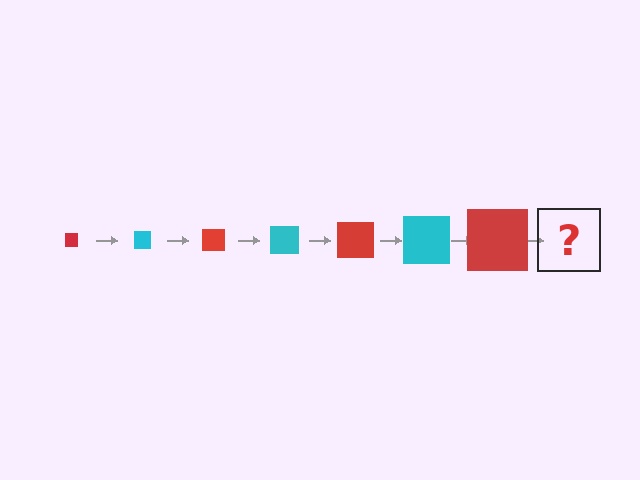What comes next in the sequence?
The next element should be a cyan square, larger than the previous one.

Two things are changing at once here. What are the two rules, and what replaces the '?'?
The two rules are that the square grows larger each step and the color cycles through red and cyan. The '?' should be a cyan square, larger than the previous one.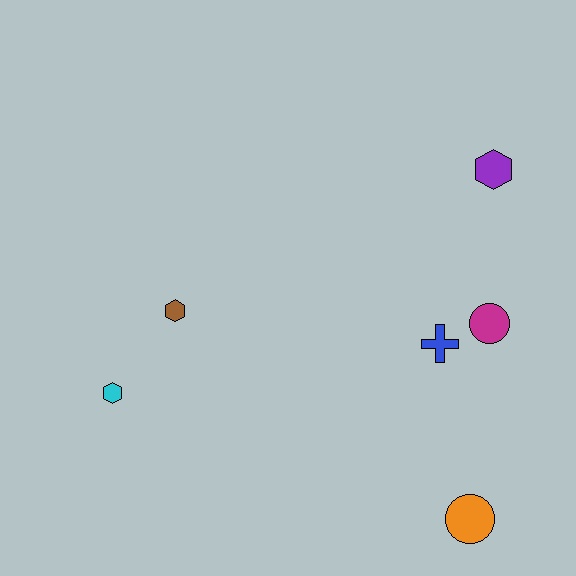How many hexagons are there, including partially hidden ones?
There are 3 hexagons.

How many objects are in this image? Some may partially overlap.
There are 6 objects.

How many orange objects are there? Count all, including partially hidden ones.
There is 1 orange object.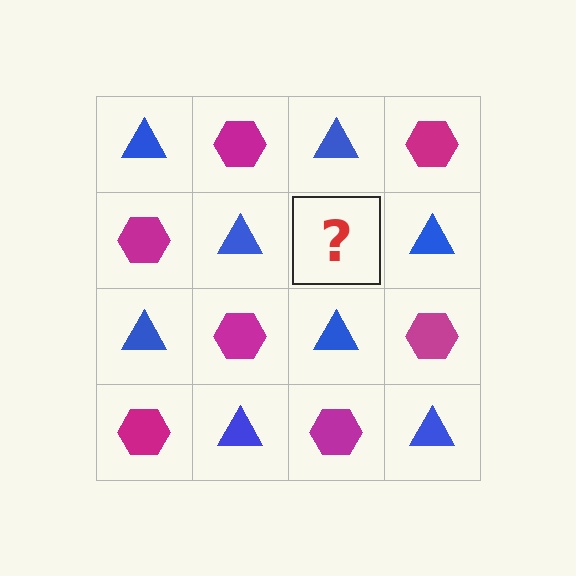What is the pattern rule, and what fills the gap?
The rule is that it alternates blue triangle and magenta hexagon in a checkerboard pattern. The gap should be filled with a magenta hexagon.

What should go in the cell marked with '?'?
The missing cell should contain a magenta hexagon.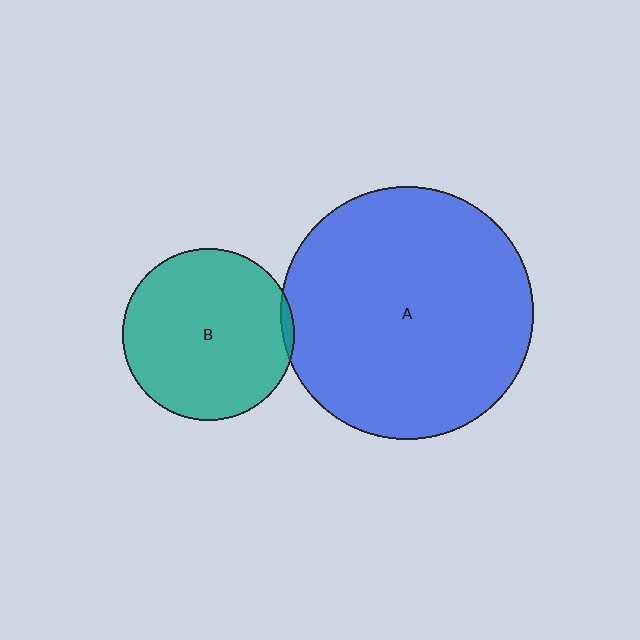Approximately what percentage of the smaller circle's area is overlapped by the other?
Approximately 5%.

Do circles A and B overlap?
Yes.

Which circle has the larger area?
Circle A (blue).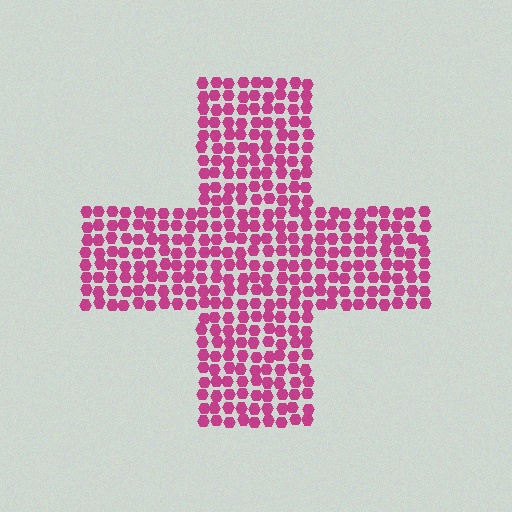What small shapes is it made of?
It is made of small hexagons.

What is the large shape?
The large shape is a cross.